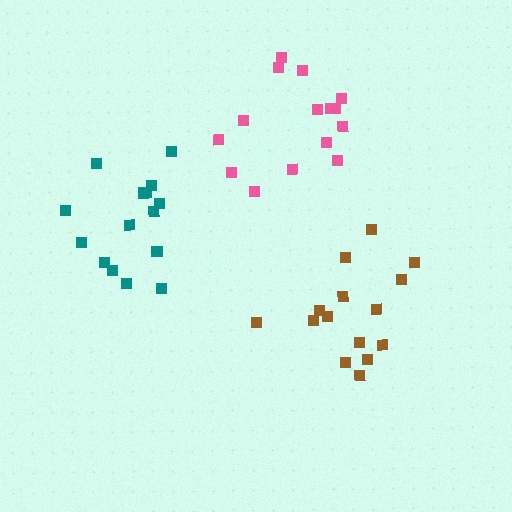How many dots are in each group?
Group 1: 15 dots, Group 2: 15 dots, Group 3: 15 dots (45 total).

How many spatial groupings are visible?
There are 3 spatial groupings.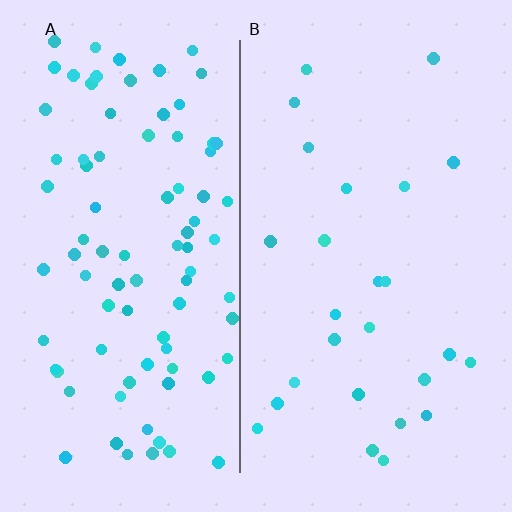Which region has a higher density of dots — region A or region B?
A (the left).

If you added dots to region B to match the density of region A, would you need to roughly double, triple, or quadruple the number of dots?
Approximately triple.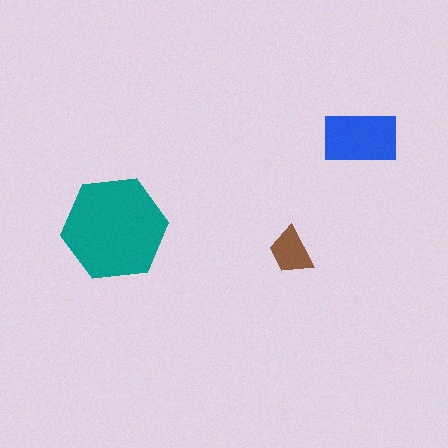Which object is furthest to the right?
The blue rectangle is rightmost.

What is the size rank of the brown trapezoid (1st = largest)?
3rd.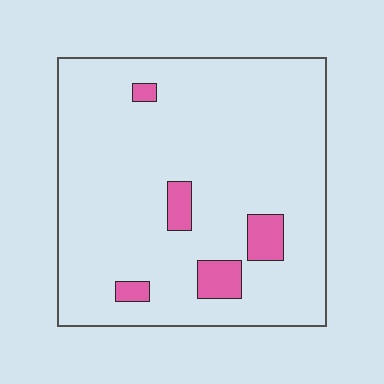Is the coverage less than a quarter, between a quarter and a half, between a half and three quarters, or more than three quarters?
Less than a quarter.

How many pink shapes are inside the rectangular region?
5.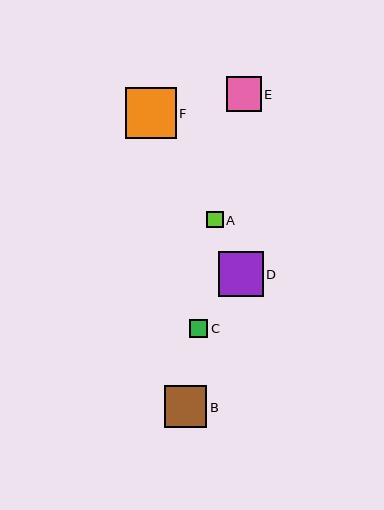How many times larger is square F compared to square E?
Square F is approximately 1.5 times the size of square E.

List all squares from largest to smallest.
From largest to smallest: F, D, B, E, C, A.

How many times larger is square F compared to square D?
Square F is approximately 1.1 times the size of square D.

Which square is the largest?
Square F is the largest with a size of approximately 51 pixels.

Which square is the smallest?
Square A is the smallest with a size of approximately 17 pixels.